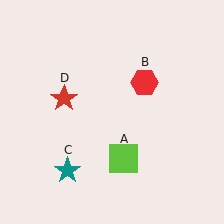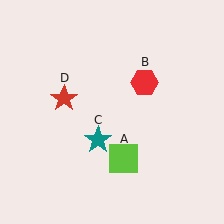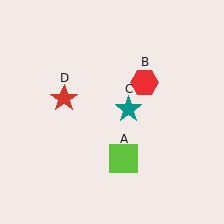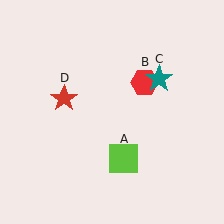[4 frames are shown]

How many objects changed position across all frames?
1 object changed position: teal star (object C).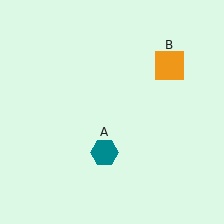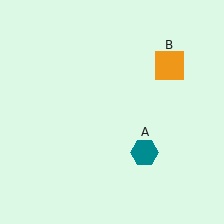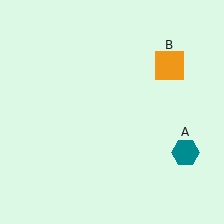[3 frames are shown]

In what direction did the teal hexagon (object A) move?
The teal hexagon (object A) moved right.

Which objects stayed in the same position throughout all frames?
Orange square (object B) remained stationary.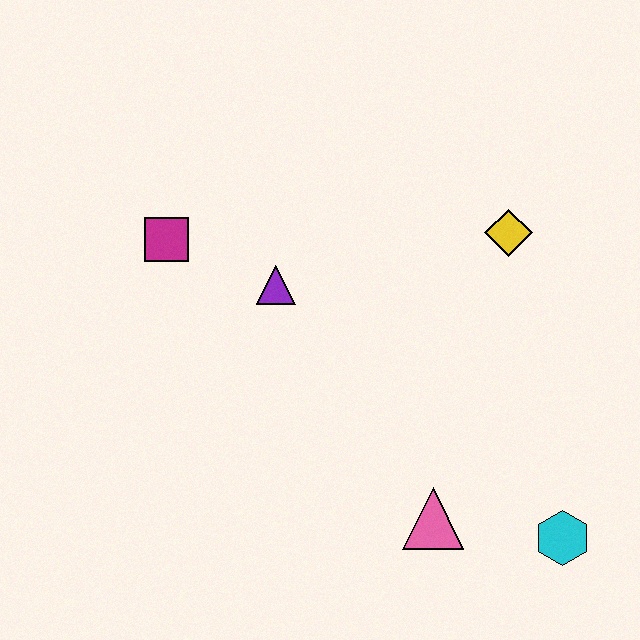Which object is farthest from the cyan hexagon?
The magenta square is farthest from the cyan hexagon.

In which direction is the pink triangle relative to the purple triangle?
The pink triangle is below the purple triangle.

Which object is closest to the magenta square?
The purple triangle is closest to the magenta square.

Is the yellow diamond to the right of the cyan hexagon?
No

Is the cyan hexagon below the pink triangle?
Yes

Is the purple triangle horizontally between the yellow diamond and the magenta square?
Yes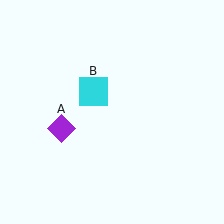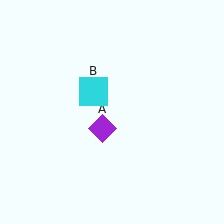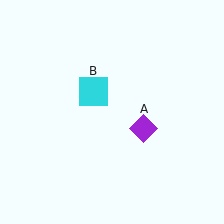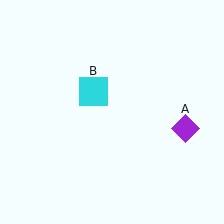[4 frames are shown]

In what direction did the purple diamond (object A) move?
The purple diamond (object A) moved right.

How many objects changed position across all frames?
1 object changed position: purple diamond (object A).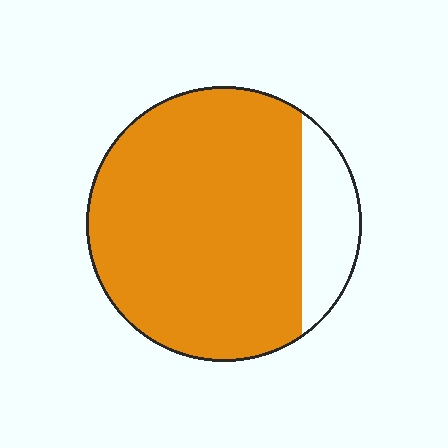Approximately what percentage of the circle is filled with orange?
Approximately 85%.